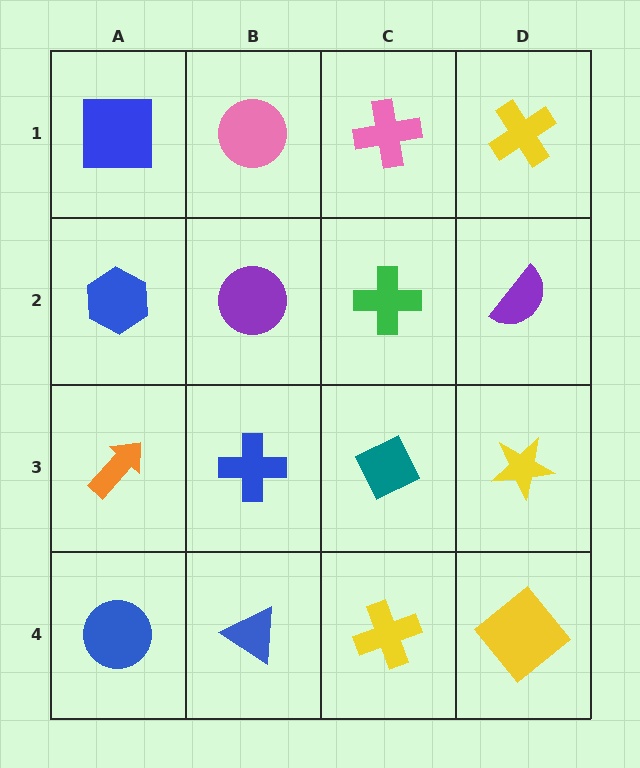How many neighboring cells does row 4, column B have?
3.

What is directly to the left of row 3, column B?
An orange arrow.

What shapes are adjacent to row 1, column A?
A blue hexagon (row 2, column A), a pink circle (row 1, column B).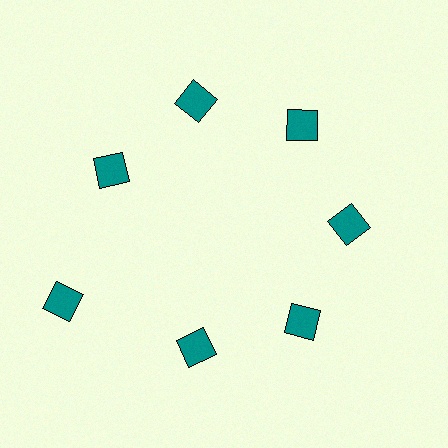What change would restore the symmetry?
The symmetry would be restored by moving it inward, back onto the ring so that all 7 diamonds sit at equal angles and equal distance from the center.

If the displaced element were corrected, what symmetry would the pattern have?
It would have 7-fold rotational symmetry — the pattern would map onto itself every 51 degrees.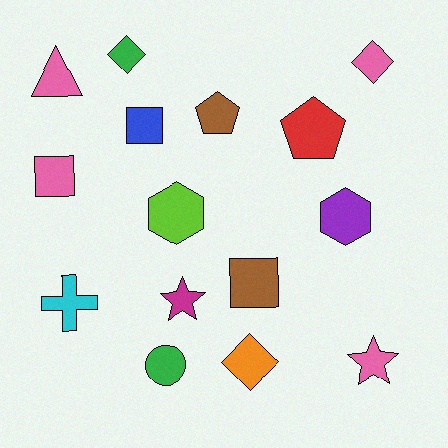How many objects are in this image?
There are 15 objects.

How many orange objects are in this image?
There is 1 orange object.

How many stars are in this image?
There are 2 stars.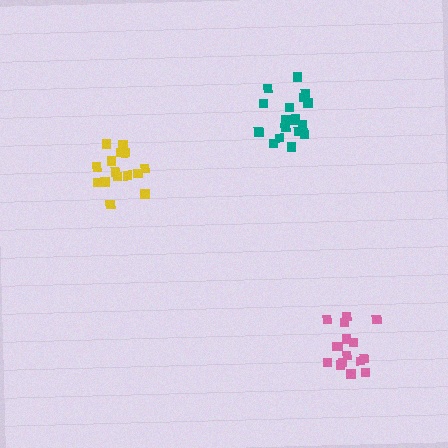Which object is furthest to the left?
The yellow cluster is leftmost.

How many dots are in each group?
Group 1: 18 dots, Group 2: 15 dots, Group 3: 16 dots (49 total).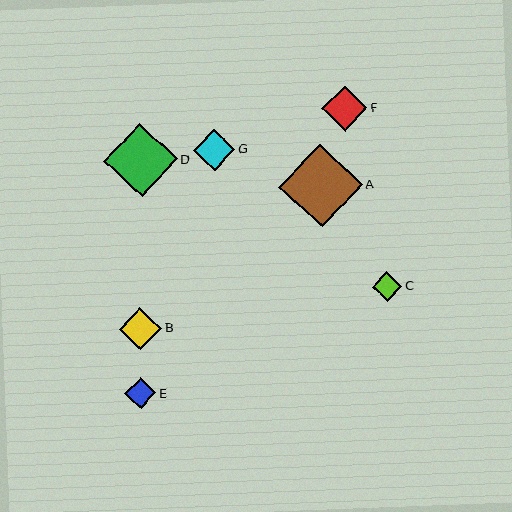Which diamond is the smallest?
Diamond C is the smallest with a size of approximately 30 pixels.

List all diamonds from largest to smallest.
From largest to smallest: A, D, F, B, G, E, C.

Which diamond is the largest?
Diamond A is the largest with a size of approximately 84 pixels.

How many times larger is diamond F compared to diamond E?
Diamond F is approximately 1.5 times the size of diamond E.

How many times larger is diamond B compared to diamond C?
Diamond B is approximately 1.4 times the size of diamond C.